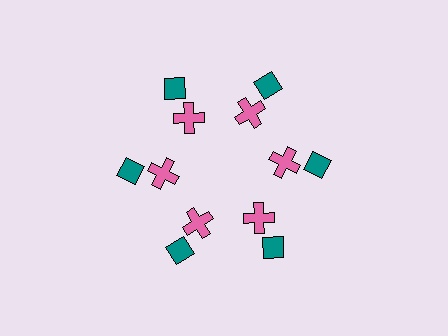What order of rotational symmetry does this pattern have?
This pattern has 6-fold rotational symmetry.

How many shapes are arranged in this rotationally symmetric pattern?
There are 12 shapes, arranged in 6 groups of 2.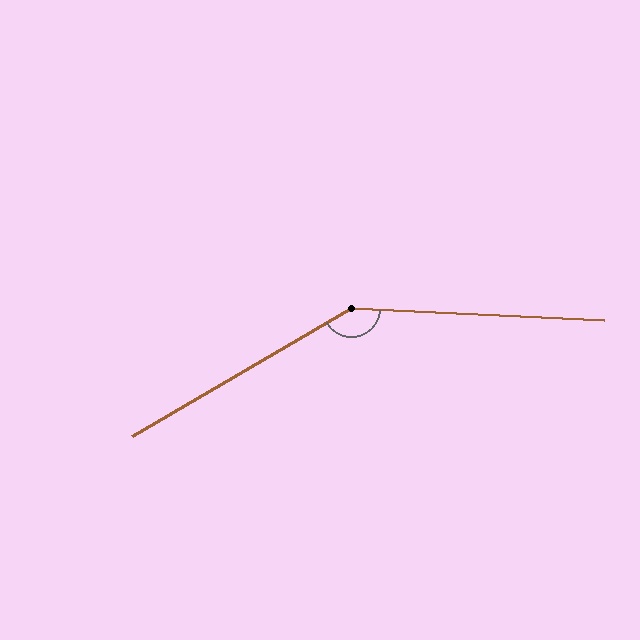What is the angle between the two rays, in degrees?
Approximately 147 degrees.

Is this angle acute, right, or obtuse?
It is obtuse.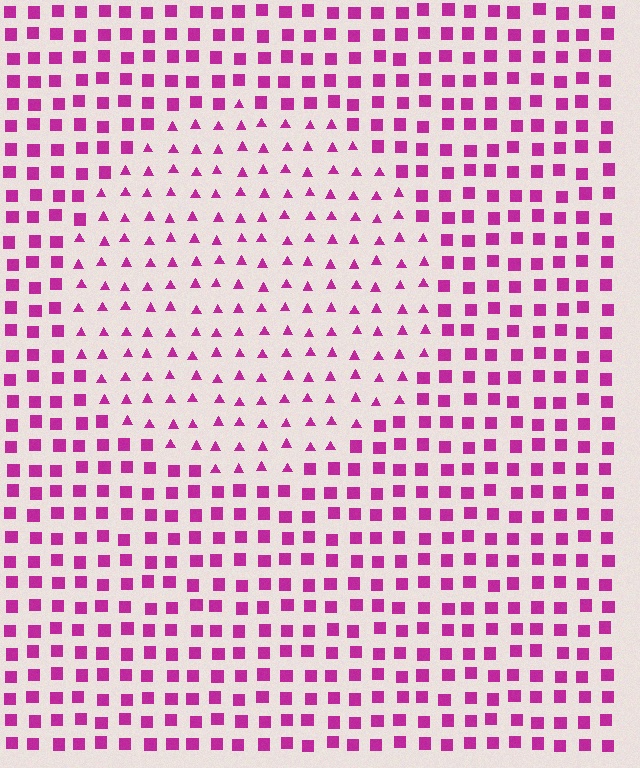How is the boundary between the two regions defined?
The boundary is defined by a change in element shape: triangles inside vs. squares outside. All elements share the same color and spacing.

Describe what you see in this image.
The image is filled with small magenta elements arranged in a uniform grid. A circle-shaped region contains triangles, while the surrounding area contains squares. The boundary is defined purely by the change in element shape.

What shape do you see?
I see a circle.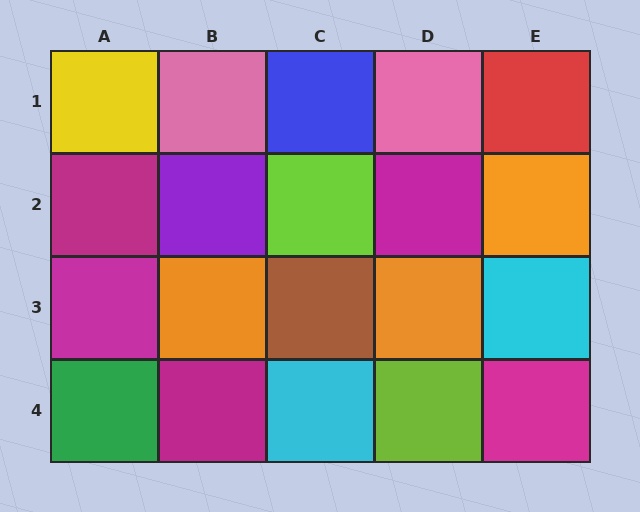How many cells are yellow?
1 cell is yellow.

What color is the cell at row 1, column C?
Blue.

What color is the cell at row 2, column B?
Purple.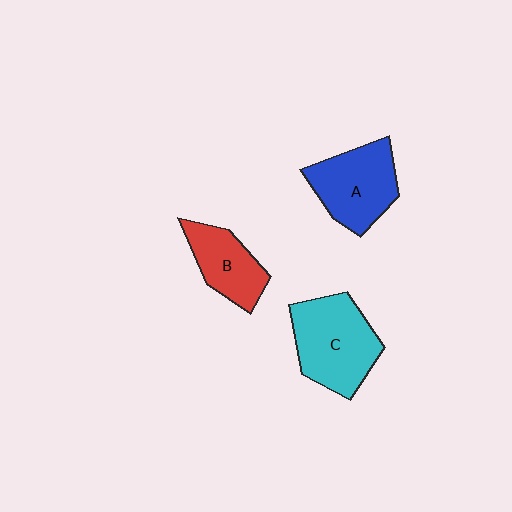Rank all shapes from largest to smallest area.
From largest to smallest: C (cyan), A (blue), B (red).